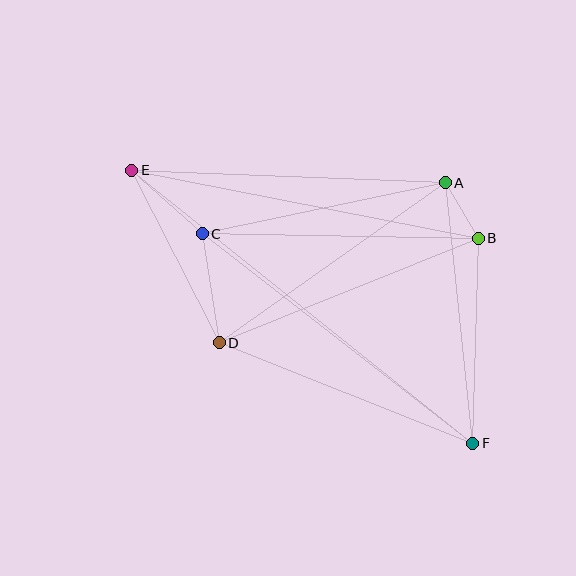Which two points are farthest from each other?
Points E and F are farthest from each other.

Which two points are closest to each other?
Points A and B are closest to each other.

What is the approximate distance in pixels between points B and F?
The distance between B and F is approximately 205 pixels.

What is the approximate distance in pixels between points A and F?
The distance between A and F is approximately 262 pixels.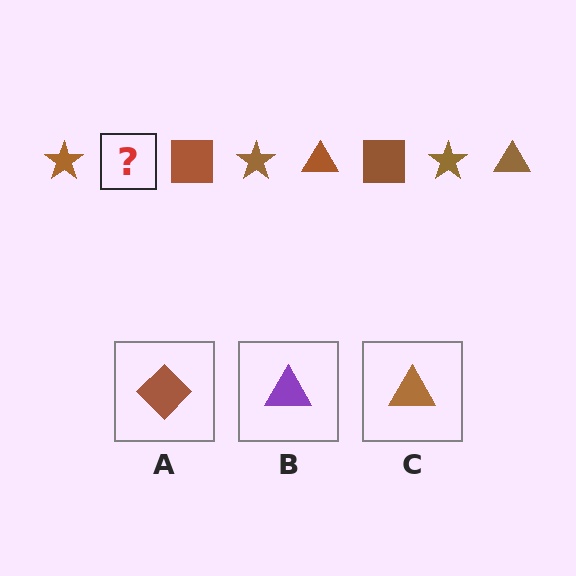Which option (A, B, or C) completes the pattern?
C.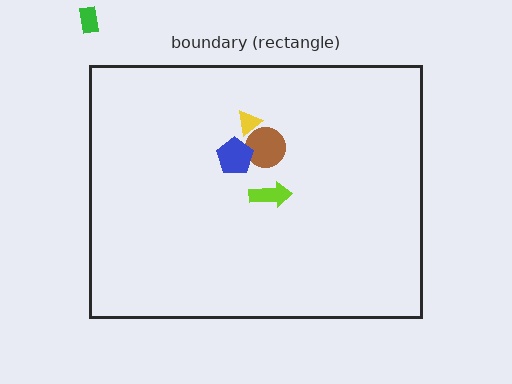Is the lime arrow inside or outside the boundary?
Inside.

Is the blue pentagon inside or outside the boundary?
Inside.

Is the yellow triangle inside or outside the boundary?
Inside.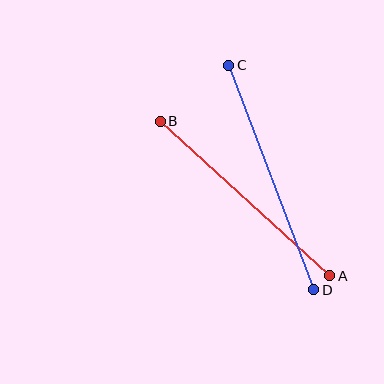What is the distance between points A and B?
The distance is approximately 229 pixels.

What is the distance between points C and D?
The distance is approximately 240 pixels.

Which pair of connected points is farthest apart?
Points C and D are farthest apart.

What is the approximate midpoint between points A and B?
The midpoint is at approximately (245, 198) pixels.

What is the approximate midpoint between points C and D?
The midpoint is at approximately (271, 178) pixels.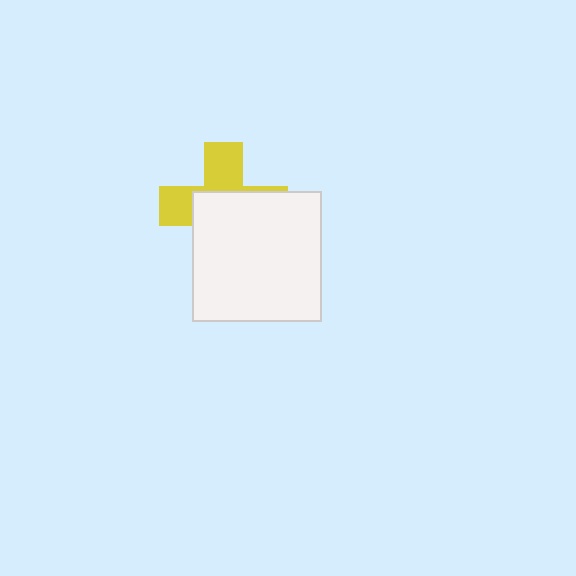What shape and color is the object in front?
The object in front is a white square.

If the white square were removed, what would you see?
You would see the complete yellow cross.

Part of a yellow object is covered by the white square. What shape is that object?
It is a cross.